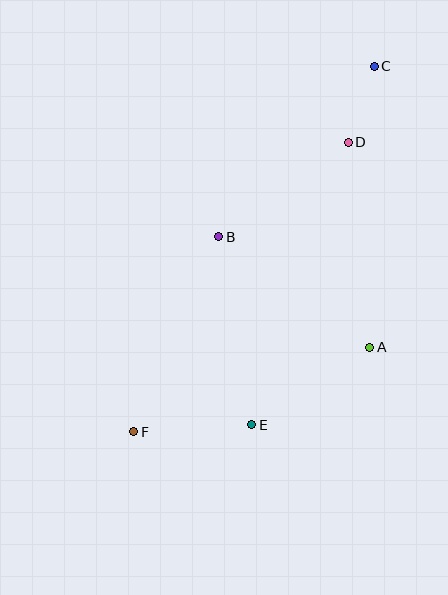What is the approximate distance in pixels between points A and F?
The distance between A and F is approximately 250 pixels.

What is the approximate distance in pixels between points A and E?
The distance between A and E is approximately 141 pixels.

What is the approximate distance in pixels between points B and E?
The distance between B and E is approximately 191 pixels.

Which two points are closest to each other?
Points C and D are closest to each other.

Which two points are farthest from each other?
Points C and F are farthest from each other.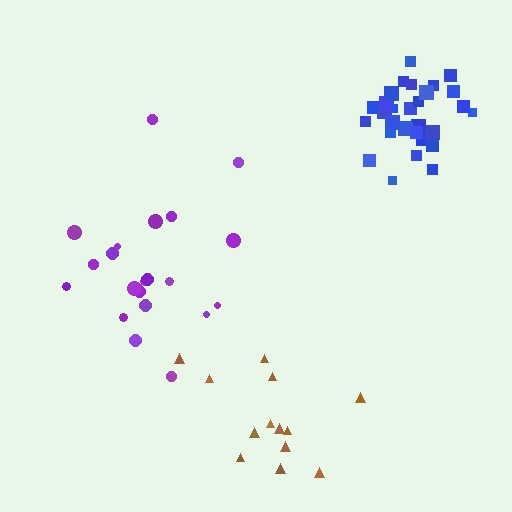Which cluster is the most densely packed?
Blue.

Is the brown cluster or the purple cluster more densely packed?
Purple.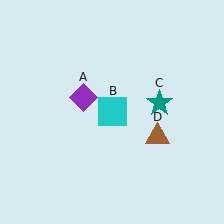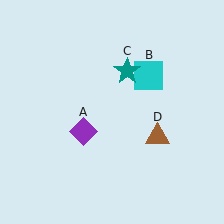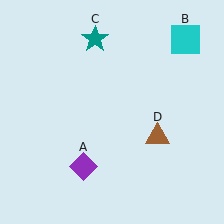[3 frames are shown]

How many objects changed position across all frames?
3 objects changed position: purple diamond (object A), cyan square (object B), teal star (object C).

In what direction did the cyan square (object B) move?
The cyan square (object B) moved up and to the right.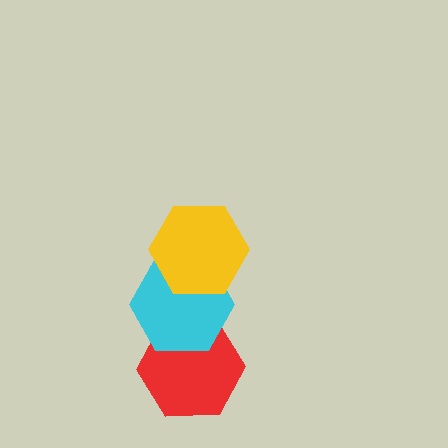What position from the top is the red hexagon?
The red hexagon is 3rd from the top.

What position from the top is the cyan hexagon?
The cyan hexagon is 2nd from the top.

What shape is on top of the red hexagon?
The cyan hexagon is on top of the red hexagon.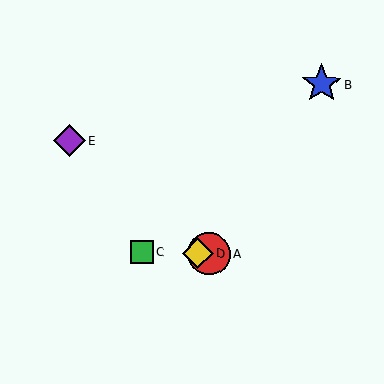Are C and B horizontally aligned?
No, C is at y≈253 and B is at y≈84.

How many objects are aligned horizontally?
3 objects (A, C, D) are aligned horizontally.